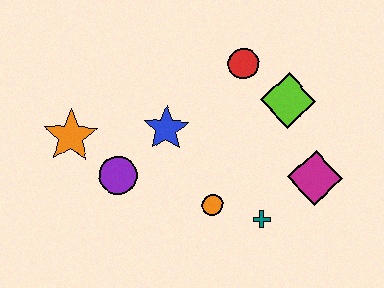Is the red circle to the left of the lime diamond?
Yes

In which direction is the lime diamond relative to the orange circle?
The lime diamond is above the orange circle.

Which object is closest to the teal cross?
The orange circle is closest to the teal cross.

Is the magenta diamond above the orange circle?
Yes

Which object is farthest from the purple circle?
The magenta diamond is farthest from the purple circle.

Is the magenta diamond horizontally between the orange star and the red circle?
No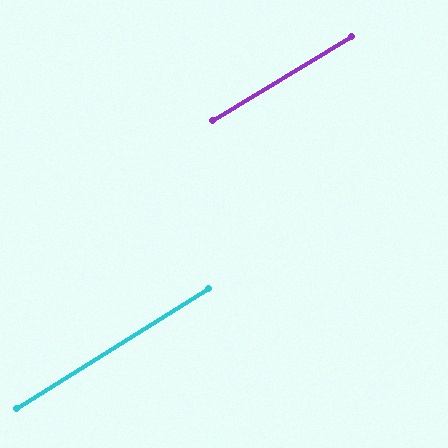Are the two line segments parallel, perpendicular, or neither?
Parallel — their directions differ by only 0.6°.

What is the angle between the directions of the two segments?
Approximately 1 degree.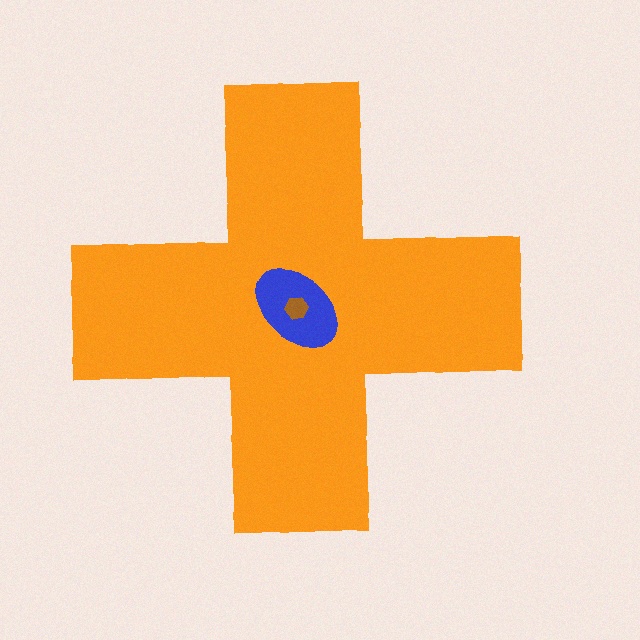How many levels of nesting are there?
3.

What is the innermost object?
The brown hexagon.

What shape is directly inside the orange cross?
The blue ellipse.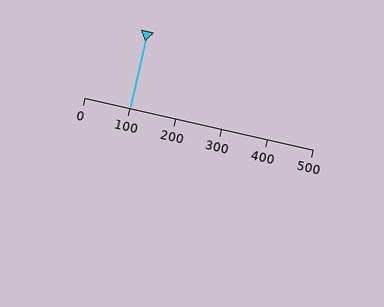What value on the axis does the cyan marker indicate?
The marker indicates approximately 100.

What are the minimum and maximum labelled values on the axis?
The axis runs from 0 to 500.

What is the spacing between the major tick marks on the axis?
The major ticks are spaced 100 apart.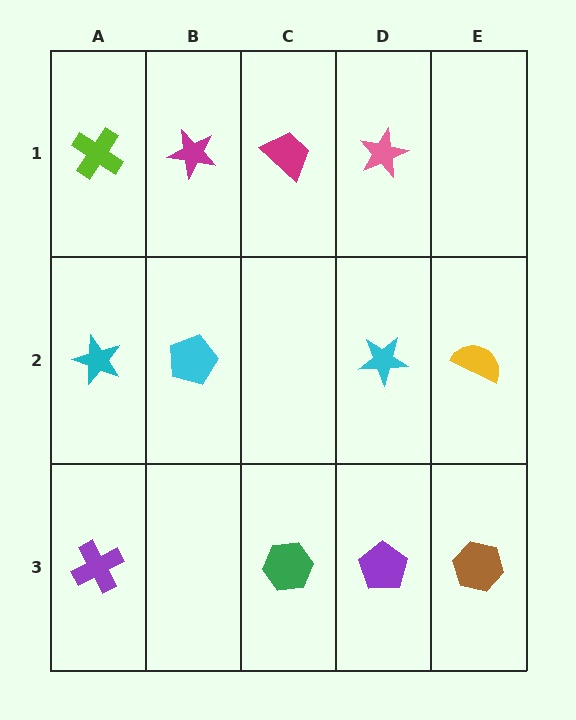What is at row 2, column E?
A yellow semicircle.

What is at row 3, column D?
A purple pentagon.